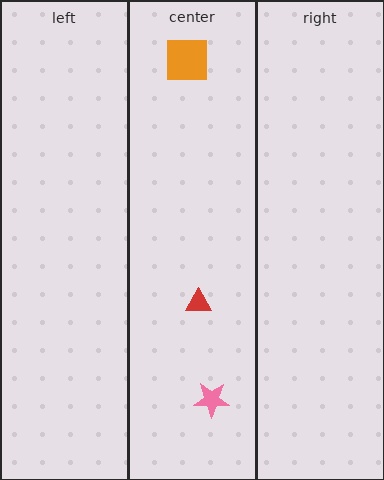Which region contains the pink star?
The center region.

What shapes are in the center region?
The pink star, the red triangle, the orange square.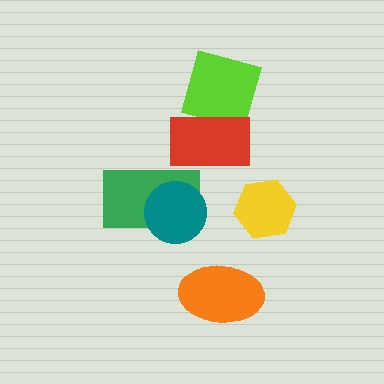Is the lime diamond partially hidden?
Yes, it is partially covered by another shape.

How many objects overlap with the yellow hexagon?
0 objects overlap with the yellow hexagon.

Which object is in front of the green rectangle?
The teal circle is in front of the green rectangle.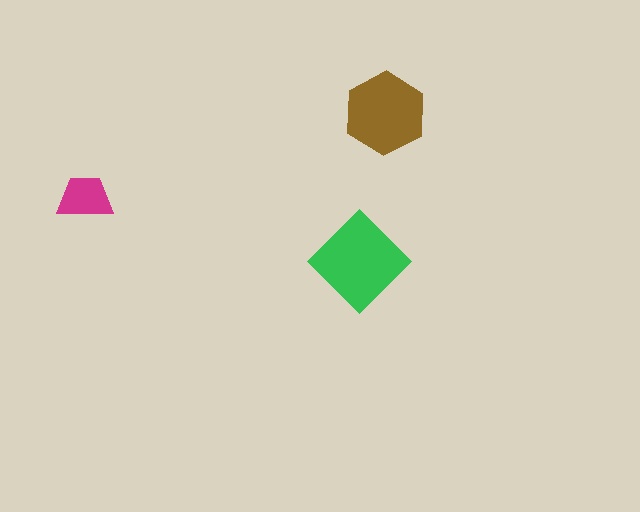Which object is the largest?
The green diamond.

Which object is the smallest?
The magenta trapezoid.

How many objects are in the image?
There are 3 objects in the image.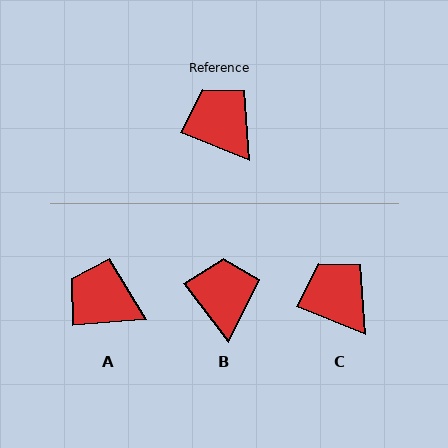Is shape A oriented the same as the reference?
No, it is off by about 28 degrees.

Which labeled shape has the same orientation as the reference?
C.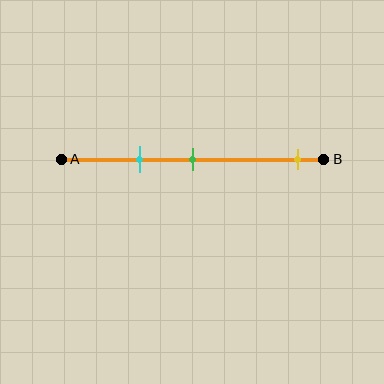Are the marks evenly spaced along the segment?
No, the marks are not evenly spaced.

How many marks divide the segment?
There are 3 marks dividing the segment.